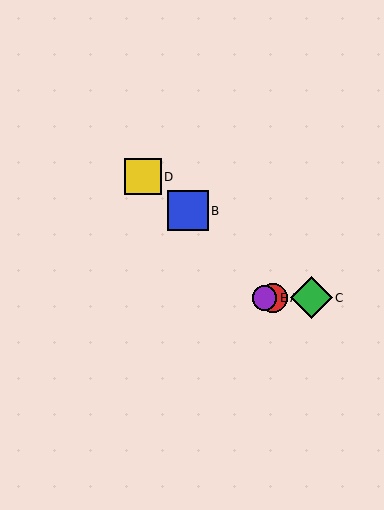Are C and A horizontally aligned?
Yes, both are at y≈298.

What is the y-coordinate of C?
Object C is at y≈298.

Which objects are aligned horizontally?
Objects A, C, E are aligned horizontally.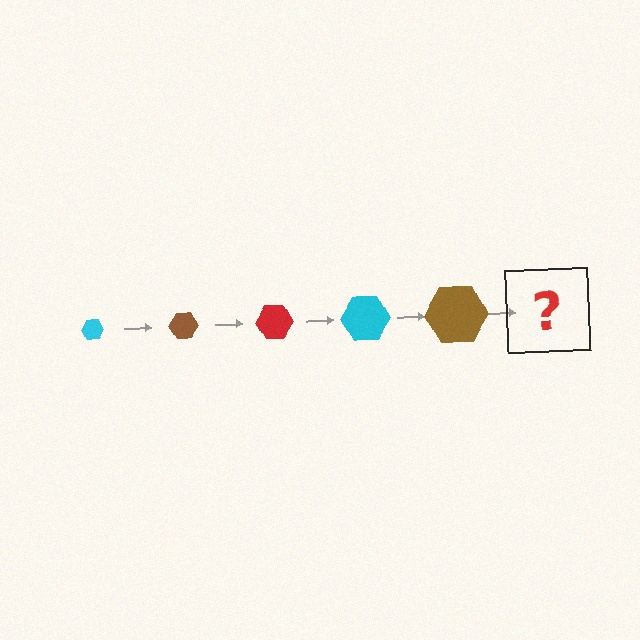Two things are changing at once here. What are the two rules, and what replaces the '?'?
The two rules are that the hexagon grows larger each step and the color cycles through cyan, brown, and red. The '?' should be a red hexagon, larger than the previous one.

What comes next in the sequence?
The next element should be a red hexagon, larger than the previous one.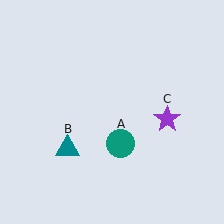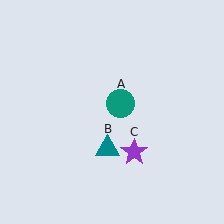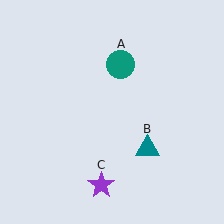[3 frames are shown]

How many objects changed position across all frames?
3 objects changed position: teal circle (object A), teal triangle (object B), purple star (object C).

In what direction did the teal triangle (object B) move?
The teal triangle (object B) moved right.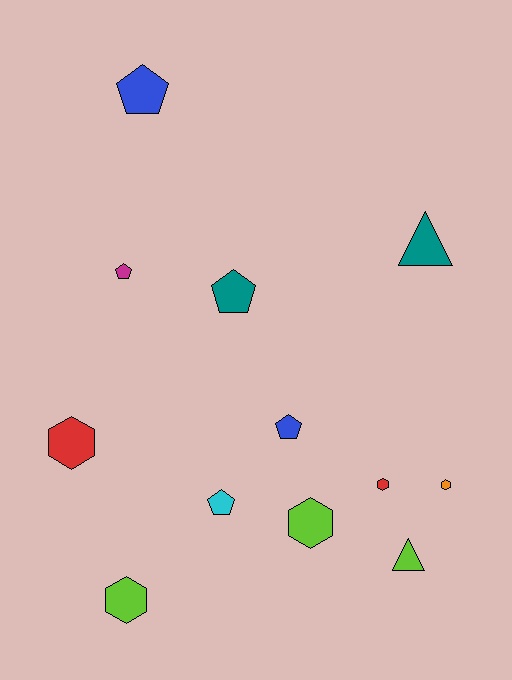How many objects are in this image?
There are 12 objects.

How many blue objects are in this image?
There are 2 blue objects.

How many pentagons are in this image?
There are 5 pentagons.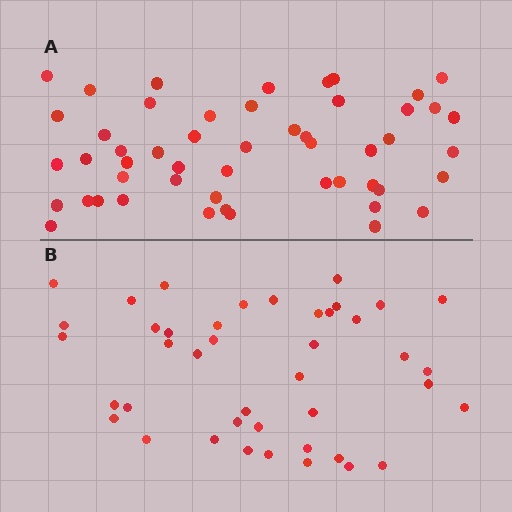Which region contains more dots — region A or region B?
Region A (the top region) has more dots.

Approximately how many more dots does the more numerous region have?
Region A has roughly 8 or so more dots than region B.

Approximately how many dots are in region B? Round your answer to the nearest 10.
About 40 dots. (The exact count is 42, which rounds to 40.)